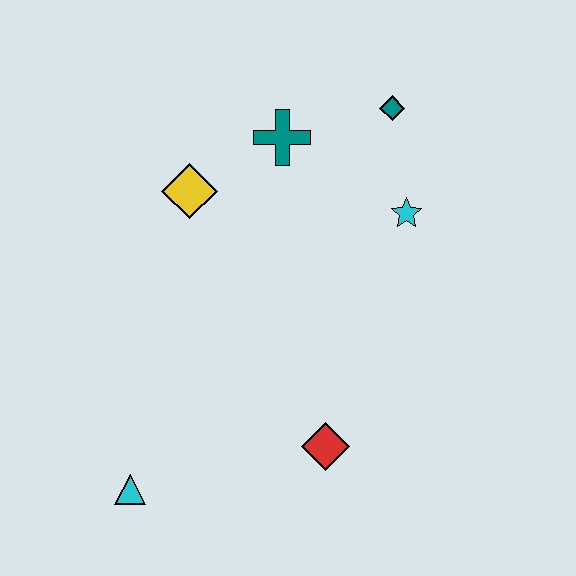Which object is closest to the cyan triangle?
The red diamond is closest to the cyan triangle.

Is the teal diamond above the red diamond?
Yes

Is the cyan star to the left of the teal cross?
No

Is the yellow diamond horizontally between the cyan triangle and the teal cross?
Yes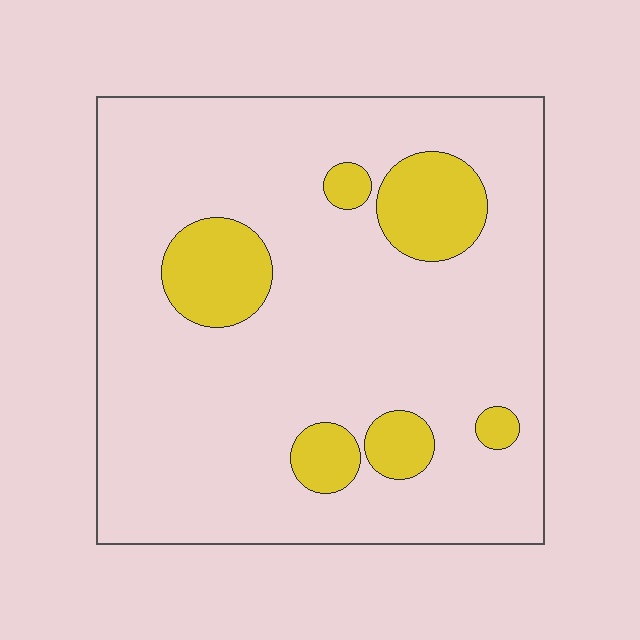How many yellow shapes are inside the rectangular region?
6.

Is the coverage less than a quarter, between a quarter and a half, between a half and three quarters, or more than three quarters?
Less than a quarter.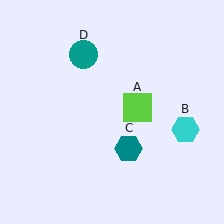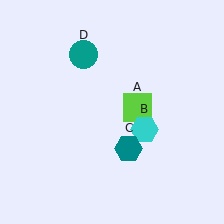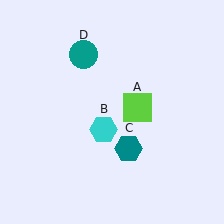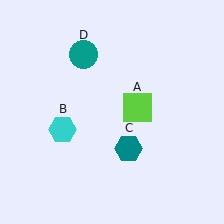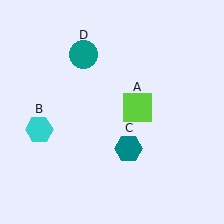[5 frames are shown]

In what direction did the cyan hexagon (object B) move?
The cyan hexagon (object B) moved left.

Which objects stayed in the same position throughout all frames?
Lime square (object A) and teal hexagon (object C) and teal circle (object D) remained stationary.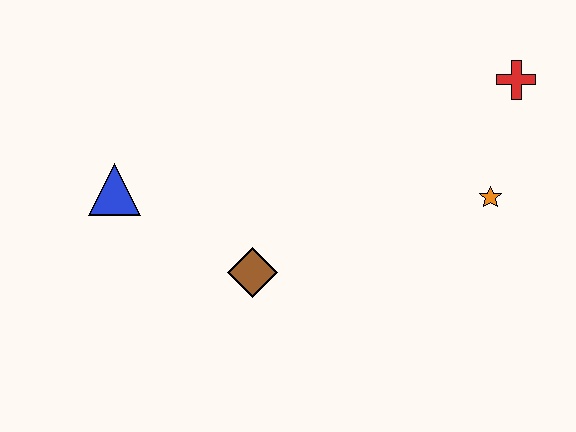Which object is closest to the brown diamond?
The blue triangle is closest to the brown diamond.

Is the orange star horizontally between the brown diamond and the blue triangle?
No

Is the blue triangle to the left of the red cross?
Yes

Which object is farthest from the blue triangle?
The red cross is farthest from the blue triangle.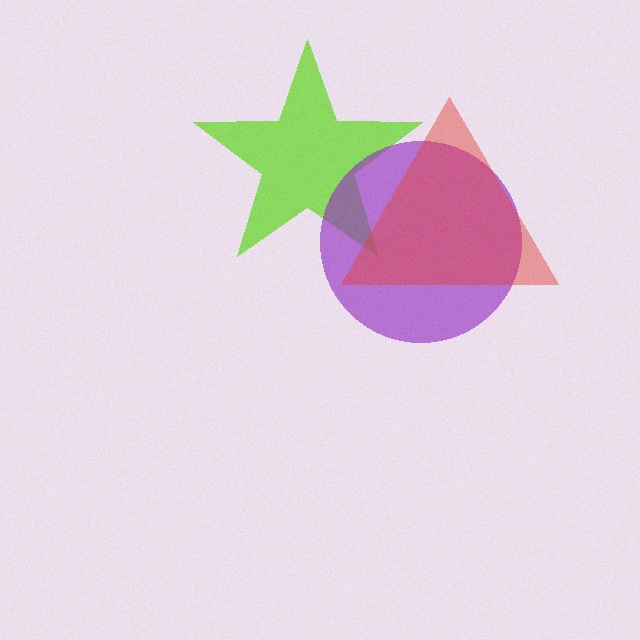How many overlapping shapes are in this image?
There are 3 overlapping shapes in the image.